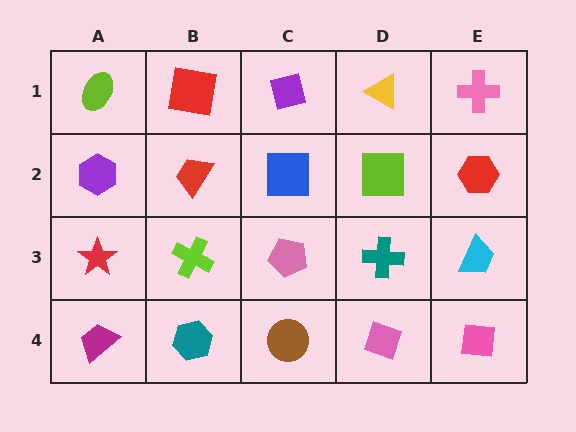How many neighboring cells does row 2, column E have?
3.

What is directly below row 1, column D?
A lime square.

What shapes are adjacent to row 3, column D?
A lime square (row 2, column D), a pink diamond (row 4, column D), a pink pentagon (row 3, column C), a cyan trapezoid (row 3, column E).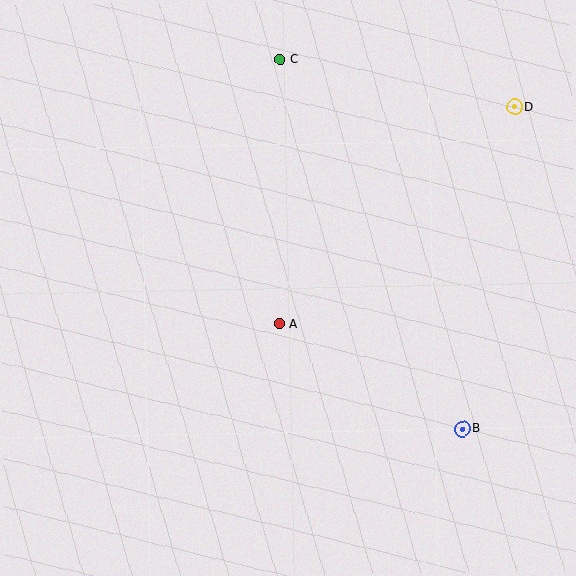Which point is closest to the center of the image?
Point A at (279, 324) is closest to the center.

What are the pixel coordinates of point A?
Point A is at (279, 324).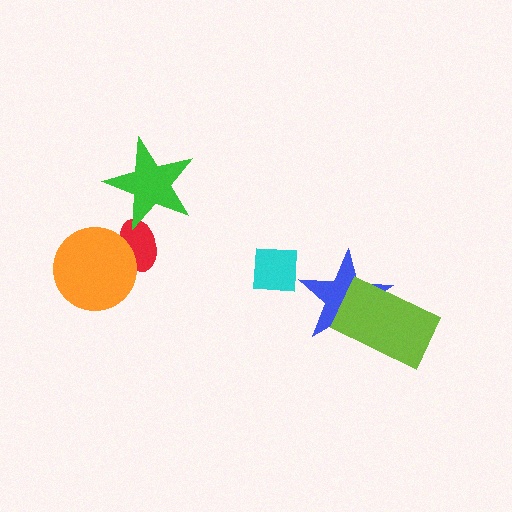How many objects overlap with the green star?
1 object overlaps with the green star.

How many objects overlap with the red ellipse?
2 objects overlap with the red ellipse.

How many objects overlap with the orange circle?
1 object overlaps with the orange circle.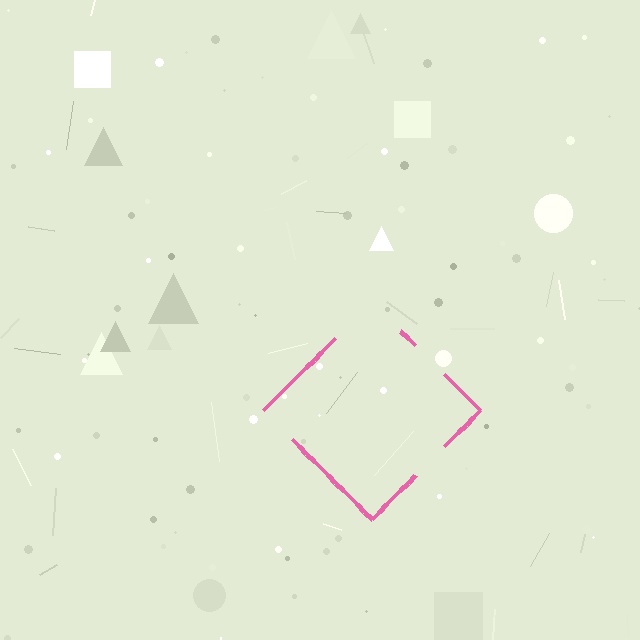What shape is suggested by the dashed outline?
The dashed outline suggests a diamond.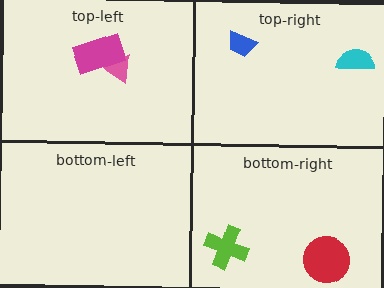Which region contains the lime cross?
The bottom-right region.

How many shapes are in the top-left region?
2.